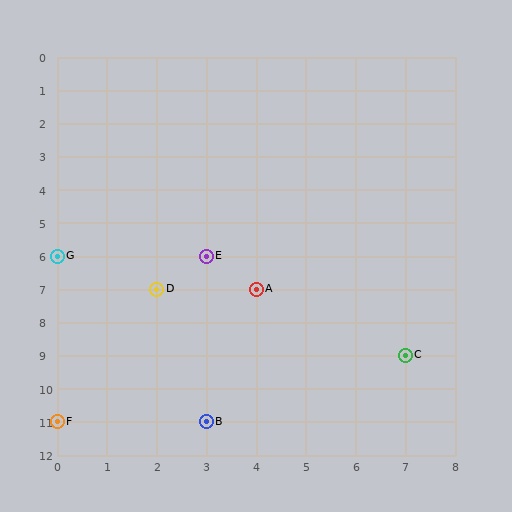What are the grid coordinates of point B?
Point B is at grid coordinates (3, 11).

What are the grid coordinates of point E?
Point E is at grid coordinates (3, 6).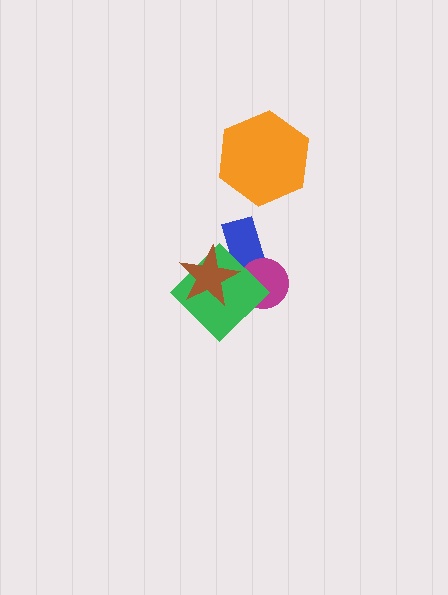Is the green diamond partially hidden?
Yes, it is partially covered by another shape.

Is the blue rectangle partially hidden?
Yes, it is partially covered by another shape.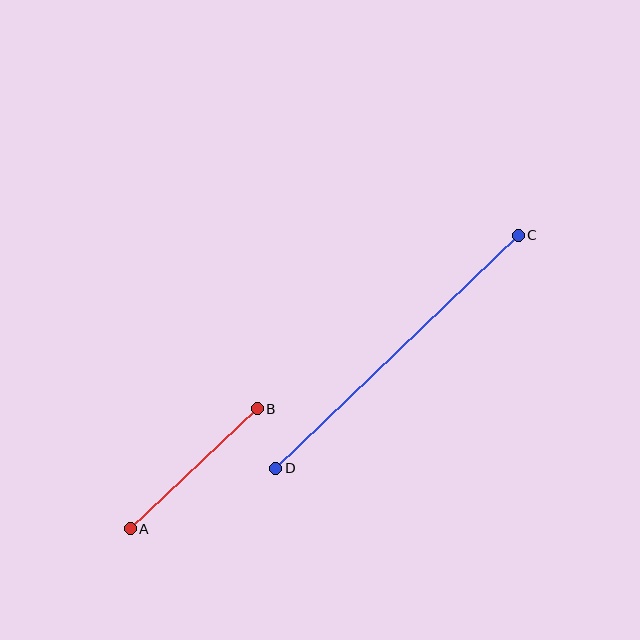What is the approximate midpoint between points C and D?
The midpoint is at approximately (397, 352) pixels.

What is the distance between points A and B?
The distance is approximately 175 pixels.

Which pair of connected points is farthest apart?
Points C and D are farthest apart.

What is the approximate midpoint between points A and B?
The midpoint is at approximately (194, 469) pixels.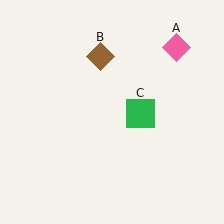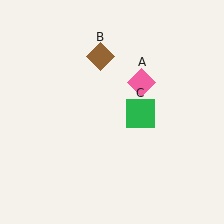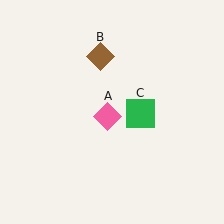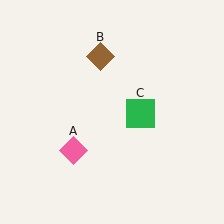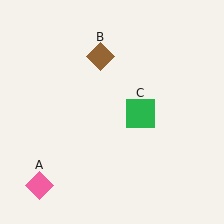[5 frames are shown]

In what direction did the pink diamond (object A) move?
The pink diamond (object A) moved down and to the left.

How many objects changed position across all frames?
1 object changed position: pink diamond (object A).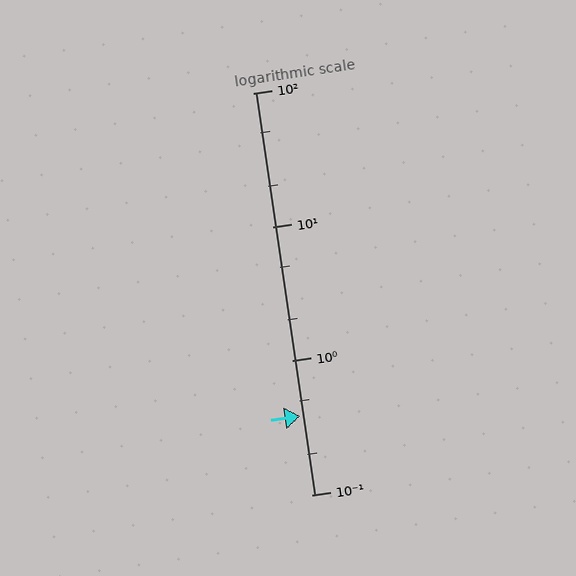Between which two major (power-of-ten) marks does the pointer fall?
The pointer is between 0.1 and 1.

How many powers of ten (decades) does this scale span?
The scale spans 3 decades, from 0.1 to 100.